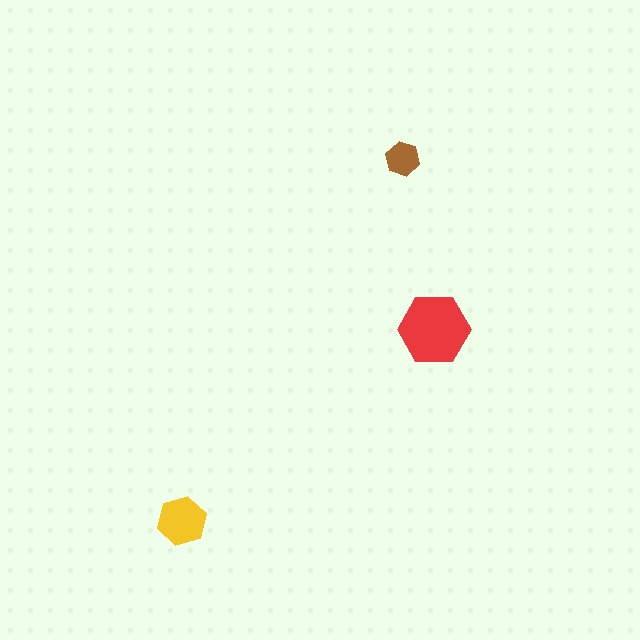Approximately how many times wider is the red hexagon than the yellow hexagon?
About 1.5 times wider.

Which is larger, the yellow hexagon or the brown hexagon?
The yellow one.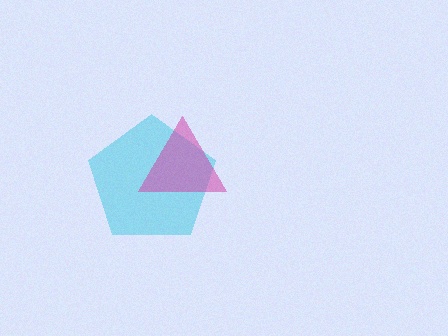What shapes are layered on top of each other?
The layered shapes are: a cyan pentagon, a magenta triangle.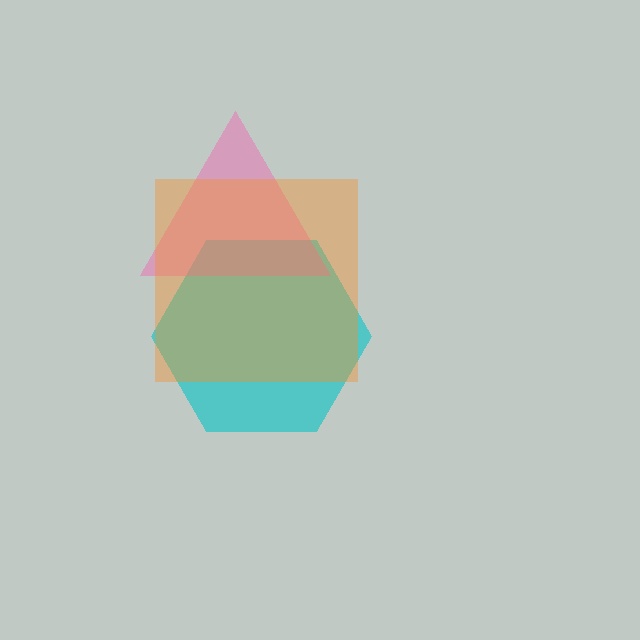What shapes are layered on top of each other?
The layered shapes are: a cyan hexagon, a pink triangle, an orange square.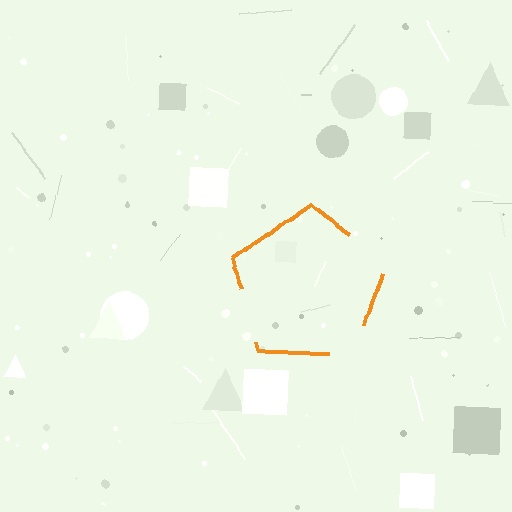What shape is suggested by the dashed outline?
The dashed outline suggests a pentagon.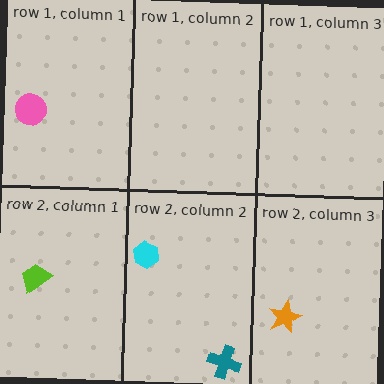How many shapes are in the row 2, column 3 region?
1.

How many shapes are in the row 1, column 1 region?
1.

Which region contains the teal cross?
The row 2, column 2 region.